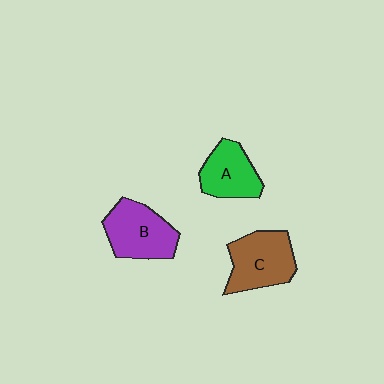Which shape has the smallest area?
Shape A (green).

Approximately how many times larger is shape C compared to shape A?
Approximately 1.3 times.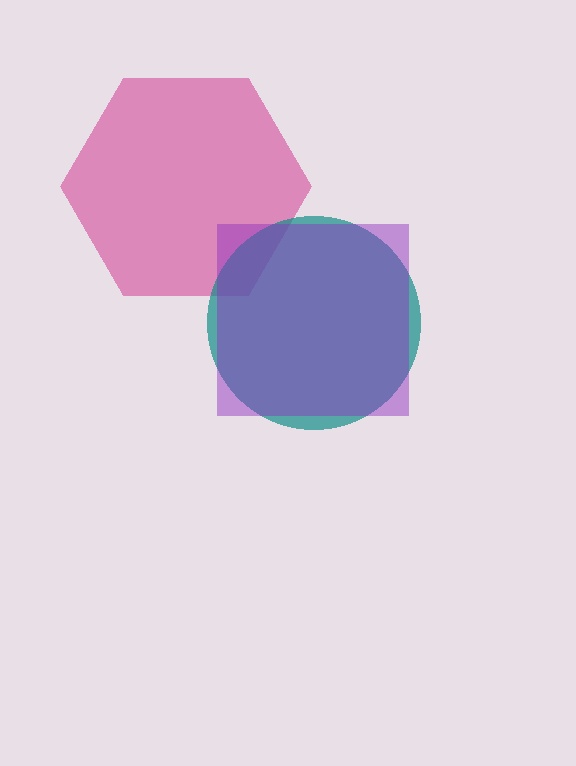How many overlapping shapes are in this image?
There are 3 overlapping shapes in the image.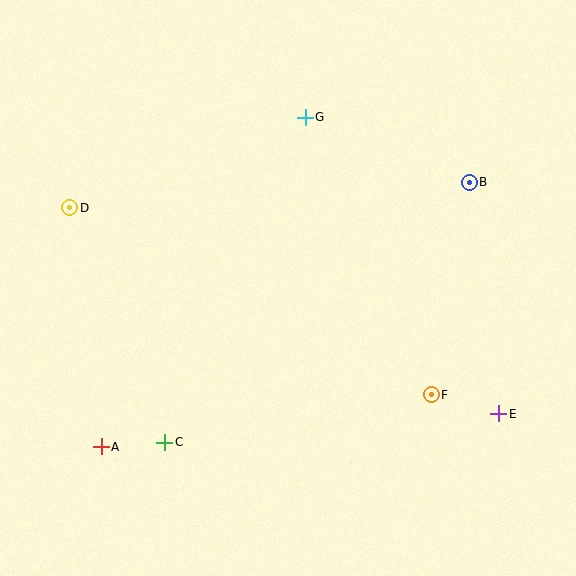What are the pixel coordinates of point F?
Point F is at (431, 395).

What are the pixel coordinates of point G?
Point G is at (305, 117).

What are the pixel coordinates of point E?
Point E is at (499, 414).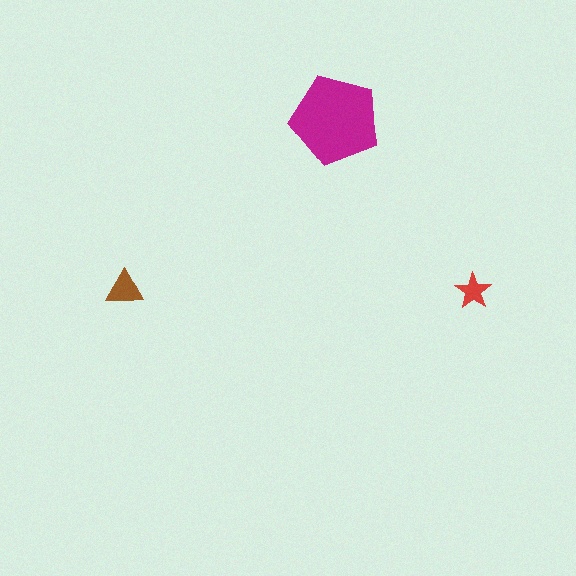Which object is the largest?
The magenta pentagon.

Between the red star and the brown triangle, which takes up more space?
The brown triangle.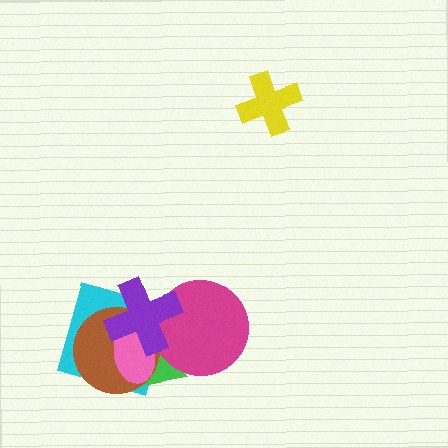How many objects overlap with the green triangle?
5 objects overlap with the green triangle.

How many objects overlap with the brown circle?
4 objects overlap with the brown circle.